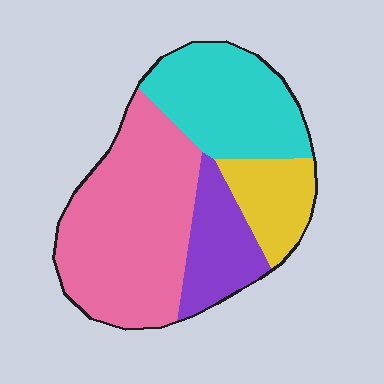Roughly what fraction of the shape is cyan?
Cyan covers around 25% of the shape.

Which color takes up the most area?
Pink, at roughly 45%.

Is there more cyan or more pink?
Pink.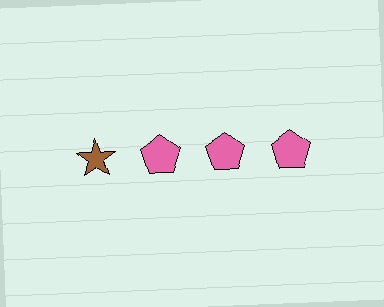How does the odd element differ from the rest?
It differs in both color (brown instead of pink) and shape (star instead of pentagon).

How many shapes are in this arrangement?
There are 4 shapes arranged in a grid pattern.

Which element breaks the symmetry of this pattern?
The brown star in the top row, leftmost column breaks the symmetry. All other shapes are pink pentagons.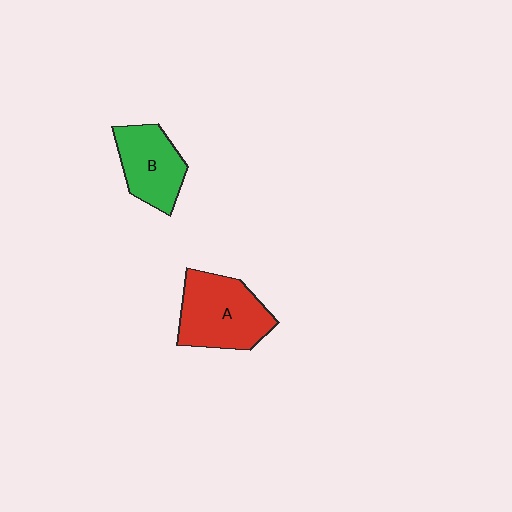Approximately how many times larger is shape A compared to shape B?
Approximately 1.3 times.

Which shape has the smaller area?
Shape B (green).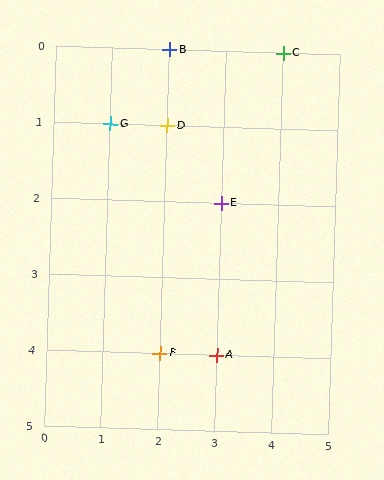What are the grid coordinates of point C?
Point C is at grid coordinates (4, 0).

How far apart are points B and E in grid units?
Points B and E are 1 column and 2 rows apart (about 2.2 grid units diagonally).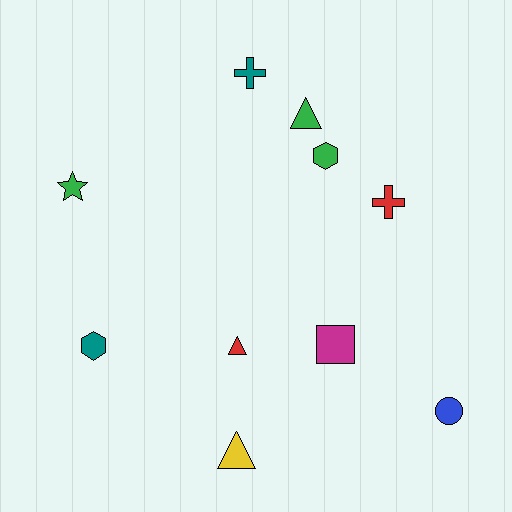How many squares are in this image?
There is 1 square.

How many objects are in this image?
There are 10 objects.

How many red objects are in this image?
There are 2 red objects.